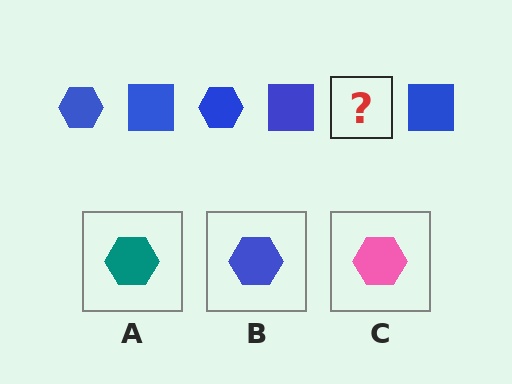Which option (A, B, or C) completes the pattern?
B.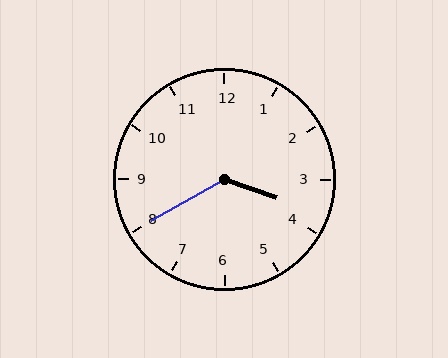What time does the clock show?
3:40.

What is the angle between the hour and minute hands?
Approximately 130 degrees.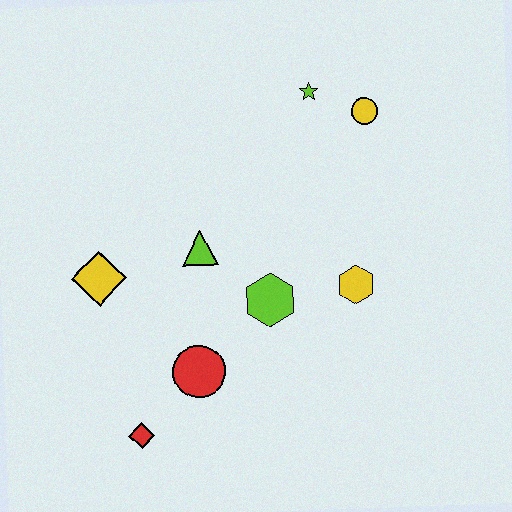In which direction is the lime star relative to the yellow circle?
The lime star is to the left of the yellow circle.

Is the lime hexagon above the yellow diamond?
No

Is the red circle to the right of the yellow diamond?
Yes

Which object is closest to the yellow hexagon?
The lime hexagon is closest to the yellow hexagon.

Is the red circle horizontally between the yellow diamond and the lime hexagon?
Yes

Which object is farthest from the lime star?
The red diamond is farthest from the lime star.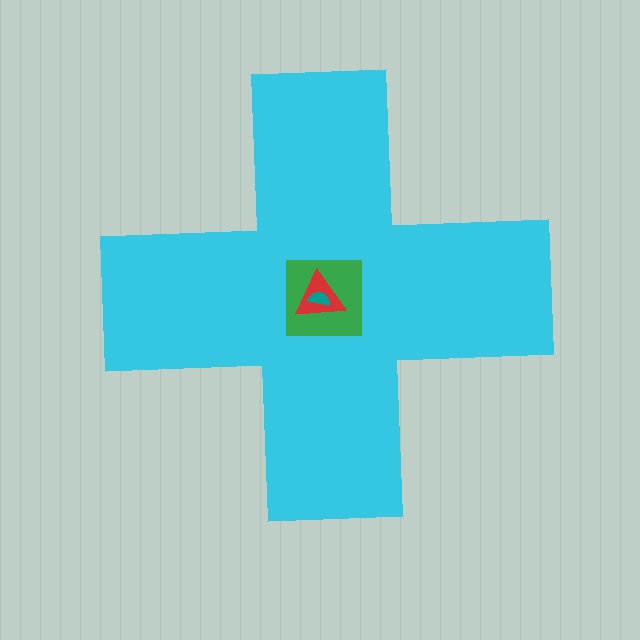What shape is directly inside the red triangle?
The teal semicircle.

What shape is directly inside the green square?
The red triangle.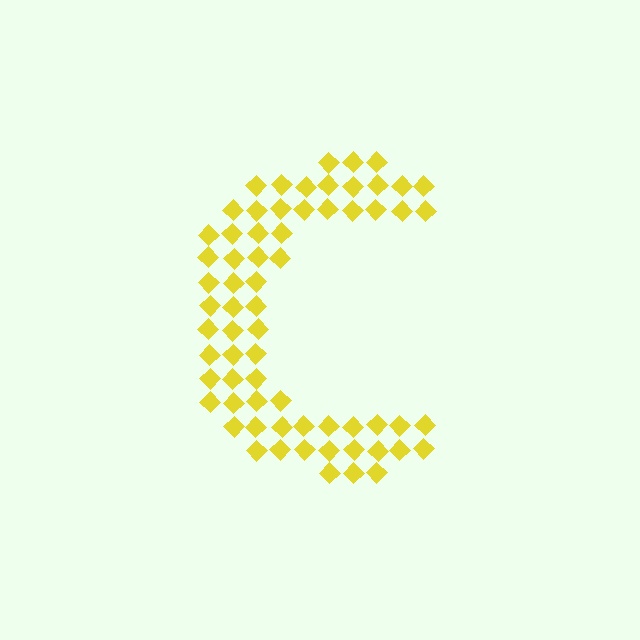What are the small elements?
The small elements are diamonds.